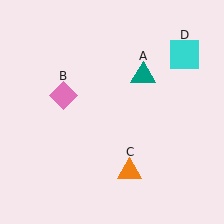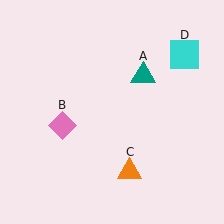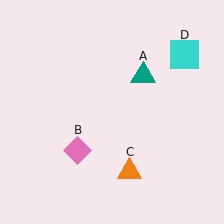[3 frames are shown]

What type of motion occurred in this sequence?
The pink diamond (object B) rotated counterclockwise around the center of the scene.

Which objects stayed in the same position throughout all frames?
Teal triangle (object A) and orange triangle (object C) and cyan square (object D) remained stationary.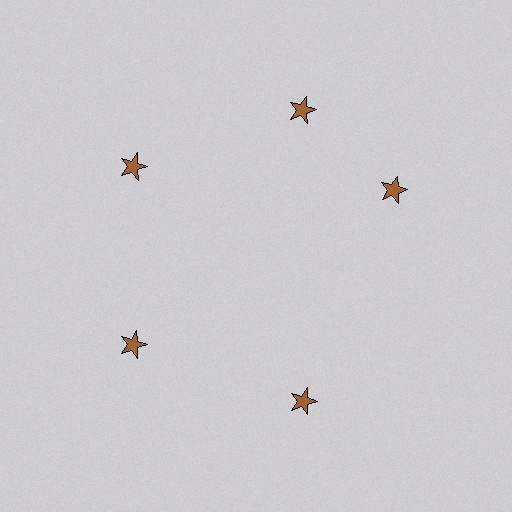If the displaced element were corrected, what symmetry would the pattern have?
It would have 5-fold rotational symmetry — the pattern would map onto itself every 72 degrees.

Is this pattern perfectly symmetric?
No. The 5 brown stars are arranged in a ring, but one element near the 3 o'clock position is rotated out of alignment along the ring, breaking the 5-fold rotational symmetry.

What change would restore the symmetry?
The symmetry would be restored by rotating it back into even spacing with its neighbors so that all 5 stars sit at equal angles and equal distance from the center.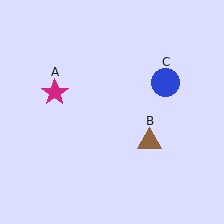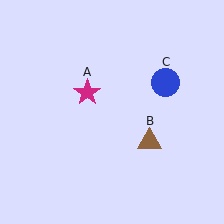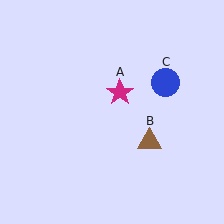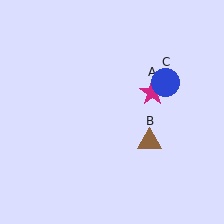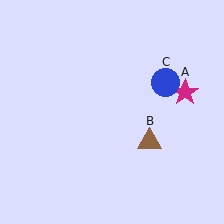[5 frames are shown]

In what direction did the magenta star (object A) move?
The magenta star (object A) moved right.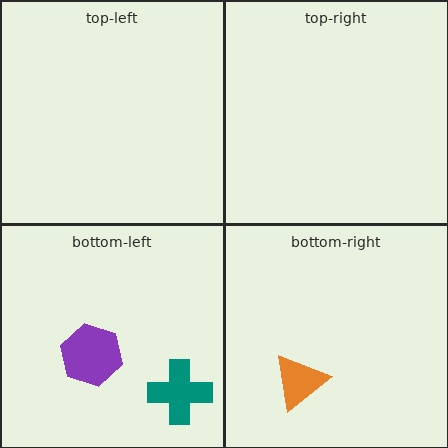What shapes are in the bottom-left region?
The teal cross, the purple hexagon.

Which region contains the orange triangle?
The bottom-right region.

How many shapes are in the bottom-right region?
1.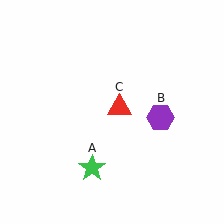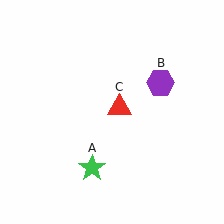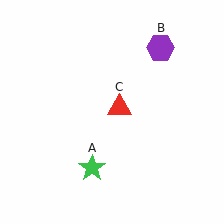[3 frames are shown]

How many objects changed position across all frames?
1 object changed position: purple hexagon (object B).